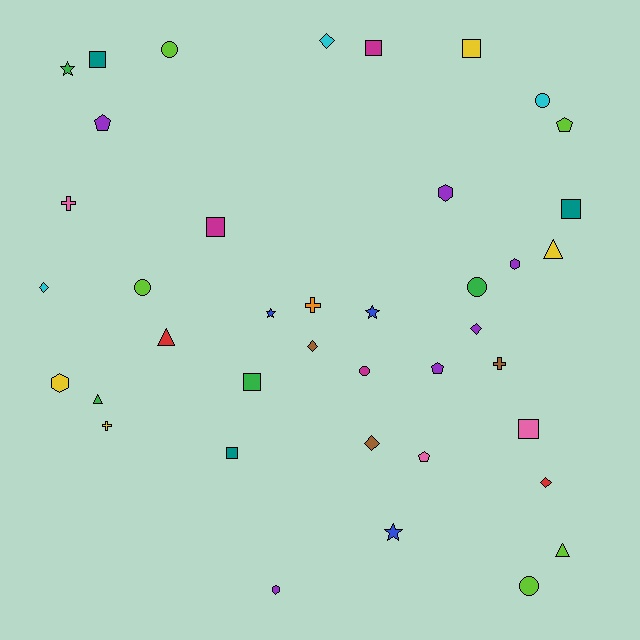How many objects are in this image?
There are 40 objects.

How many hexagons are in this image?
There are 4 hexagons.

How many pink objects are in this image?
There are 3 pink objects.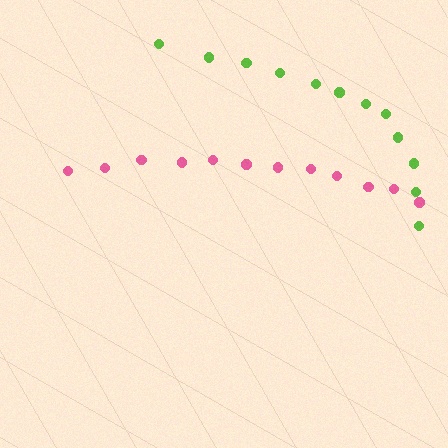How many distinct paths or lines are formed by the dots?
There are 2 distinct paths.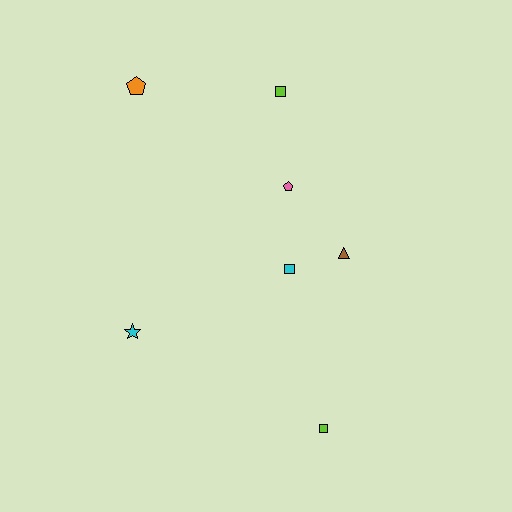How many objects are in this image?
There are 7 objects.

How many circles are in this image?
There are no circles.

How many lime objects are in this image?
There are 2 lime objects.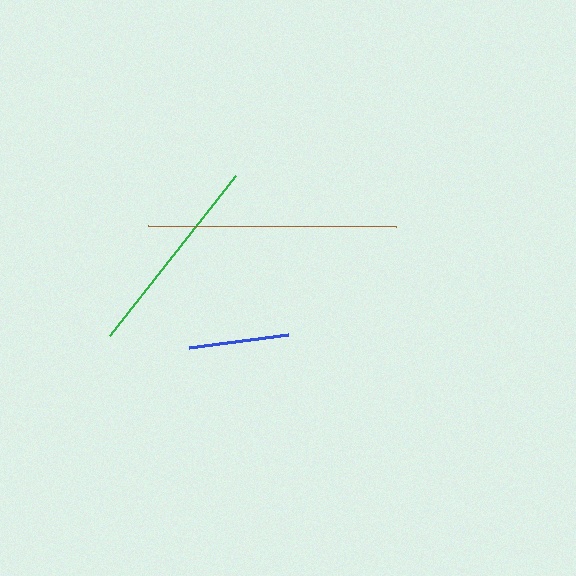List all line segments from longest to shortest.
From longest to shortest: brown, green, blue.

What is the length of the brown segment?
The brown segment is approximately 248 pixels long.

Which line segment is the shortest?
The blue line is the shortest at approximately 99 pixels.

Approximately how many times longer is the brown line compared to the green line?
The brown line is approximately 1.2 times the length of the green line.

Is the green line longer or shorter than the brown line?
The brown line is longer than the green line.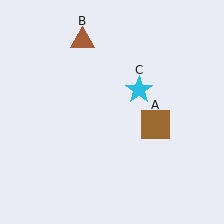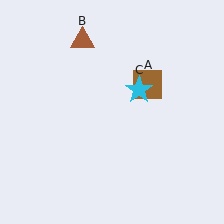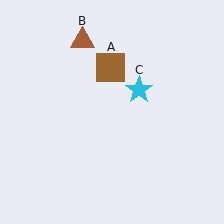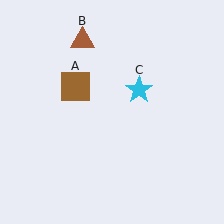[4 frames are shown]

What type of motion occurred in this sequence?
The brown square (object A) rotated counterclockwise around the center of the scene.